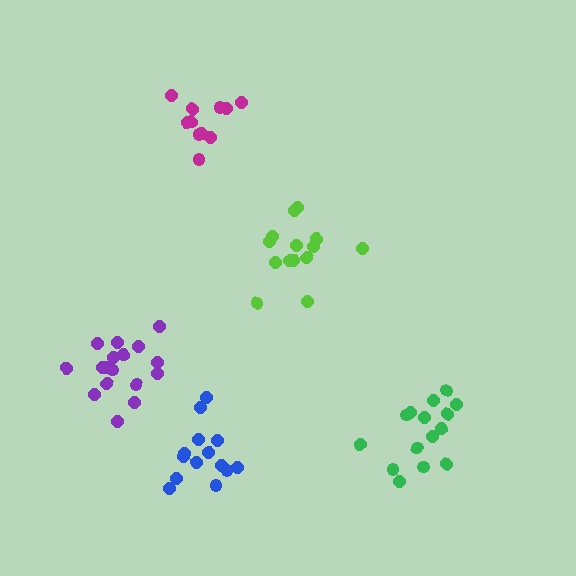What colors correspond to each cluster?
The clusters are colored: purple, lime, magenta, blue, green.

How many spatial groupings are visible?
There are 5 spatial groupings.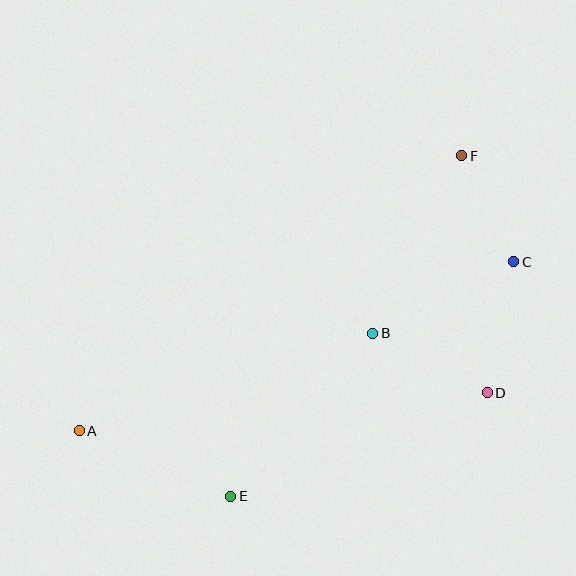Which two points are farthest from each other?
Points A and F are farthest from each other.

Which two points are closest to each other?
Points C and F are closest to each other.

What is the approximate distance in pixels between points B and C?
The distance between B and C is approximately 158 pixels.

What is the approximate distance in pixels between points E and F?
The distance between E and F is approximately 412 pixels.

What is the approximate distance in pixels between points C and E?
The distance between C and E is approximately 368 pixels.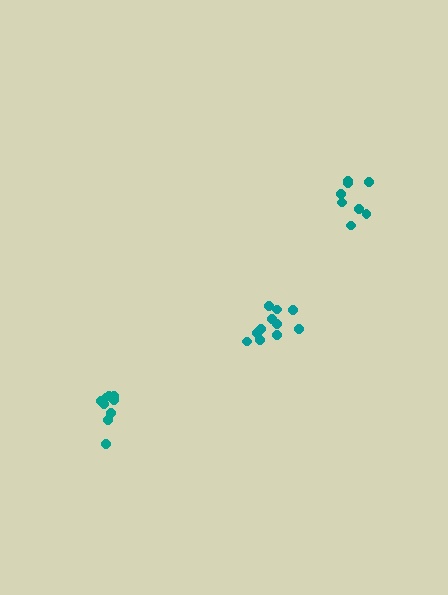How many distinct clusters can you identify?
There are 3 distinct clusters.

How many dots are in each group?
Group 1: 8 dots, Group 2: 11 dots, Group 3: 9 dots (28 total).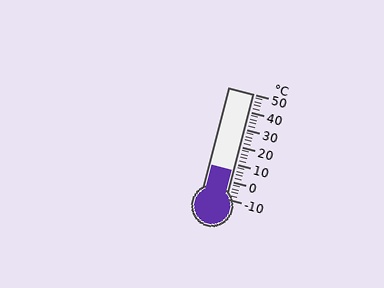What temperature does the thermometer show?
The thermometer shows approximately 6°C.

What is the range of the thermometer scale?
The thermometer scale ranges from -10°C to 50°C.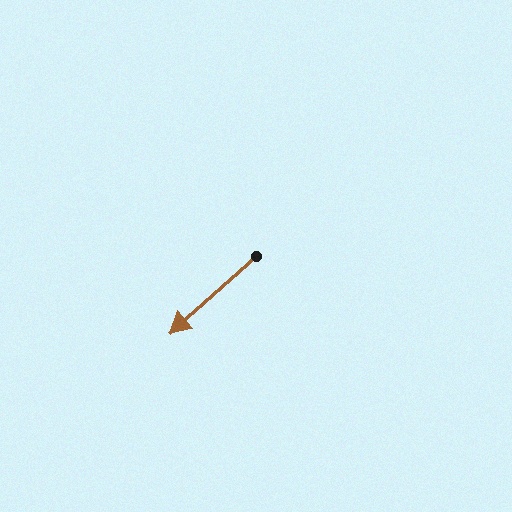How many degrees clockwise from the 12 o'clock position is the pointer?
Approximately 228 degrees.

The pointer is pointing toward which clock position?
Roughly 8 o'clock.